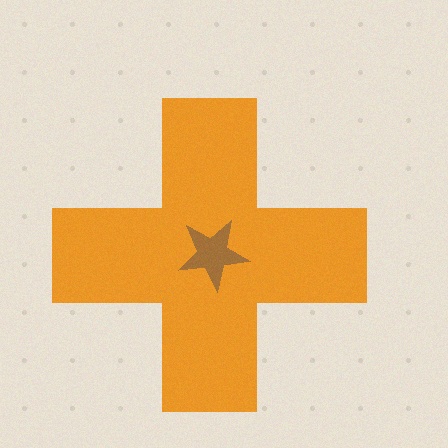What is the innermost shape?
The brown star.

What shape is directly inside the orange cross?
The brown star.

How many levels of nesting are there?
2.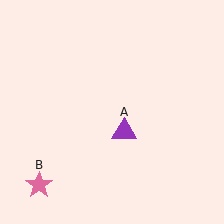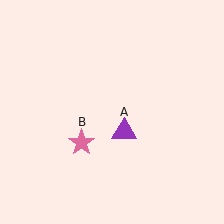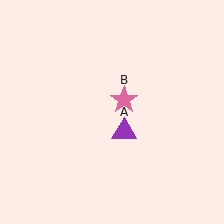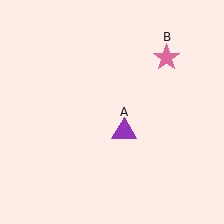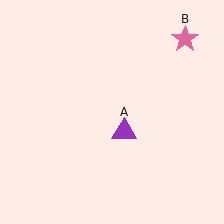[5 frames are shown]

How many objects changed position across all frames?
1 object changed position: pink star (object B).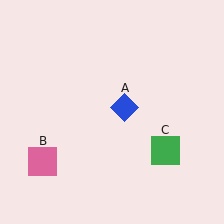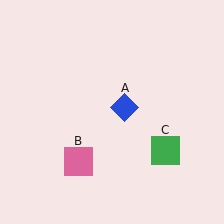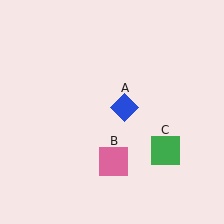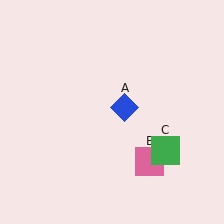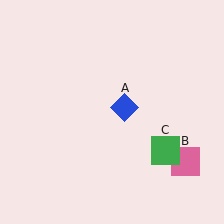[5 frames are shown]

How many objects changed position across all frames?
1 object changed position: pink square (object B).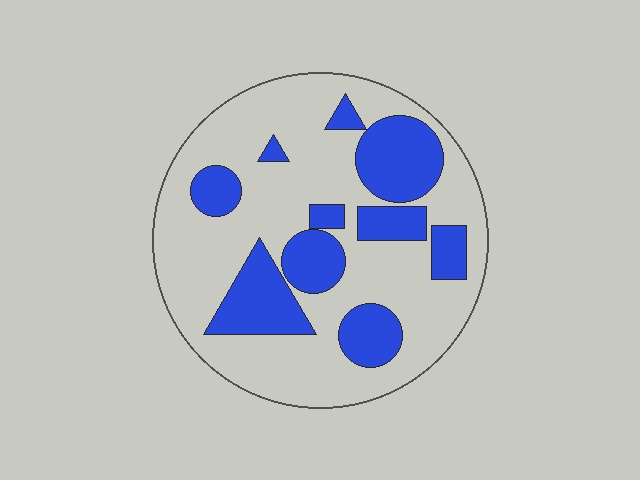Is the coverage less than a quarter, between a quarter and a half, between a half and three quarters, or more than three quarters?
Between a quarter and a half.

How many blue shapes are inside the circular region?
10.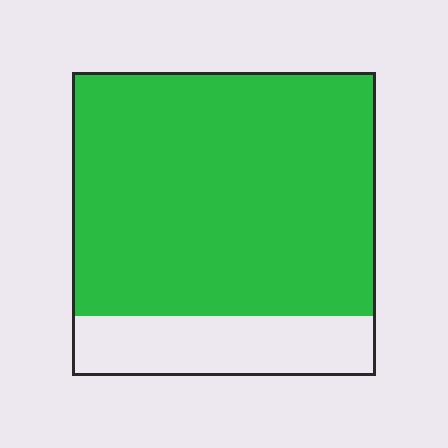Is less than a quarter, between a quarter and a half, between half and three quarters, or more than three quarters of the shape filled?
More than three quarters.